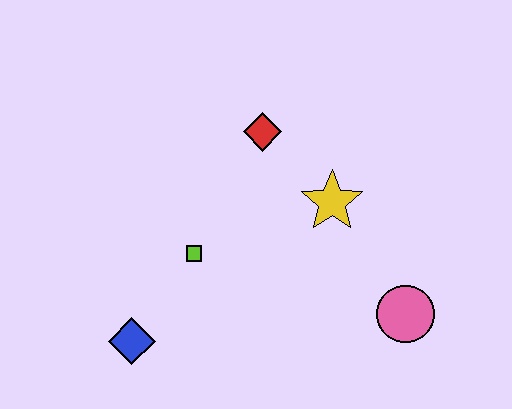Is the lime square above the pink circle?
Yes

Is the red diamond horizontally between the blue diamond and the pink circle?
Yes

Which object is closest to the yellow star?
The red diamond is closest to the yellow star.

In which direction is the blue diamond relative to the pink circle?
The blue diamond is to the left of the pink circle.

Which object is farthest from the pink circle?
The blue diamond is farthest from the pink circle.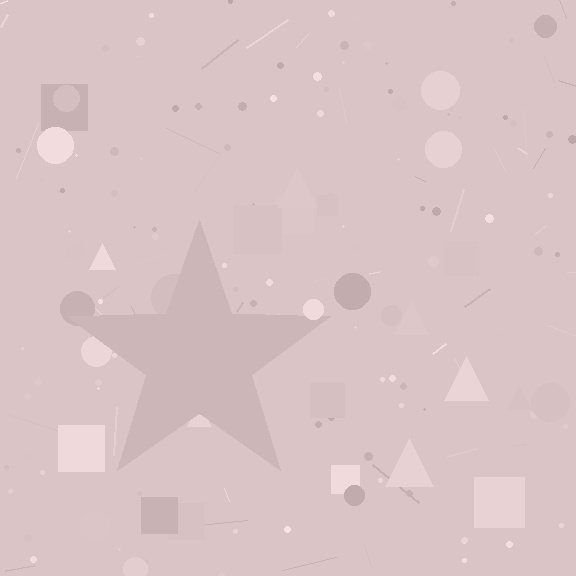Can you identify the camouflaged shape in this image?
The camouflaged shape is a star.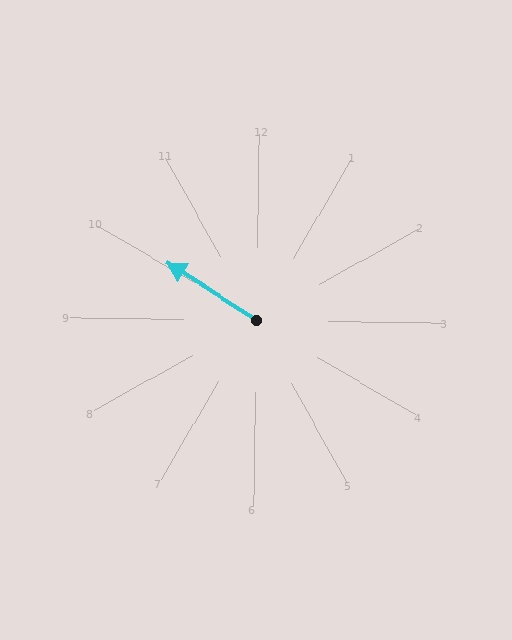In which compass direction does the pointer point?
Northwest.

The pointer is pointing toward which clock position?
Roughly 10 o'clock.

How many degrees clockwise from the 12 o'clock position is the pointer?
Approximately 302 degrees.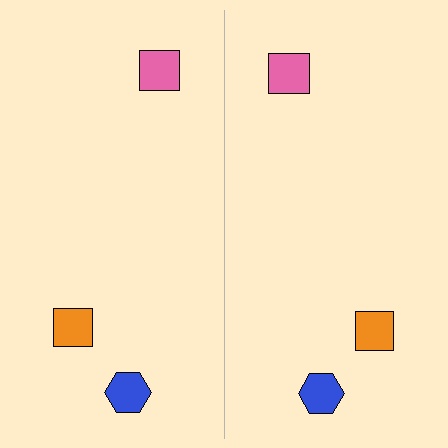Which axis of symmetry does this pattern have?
The pattern has a vertical axis of symmetry running through the center of the image.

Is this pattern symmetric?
Yes, this pattern has bilateral (reflection) symmetry.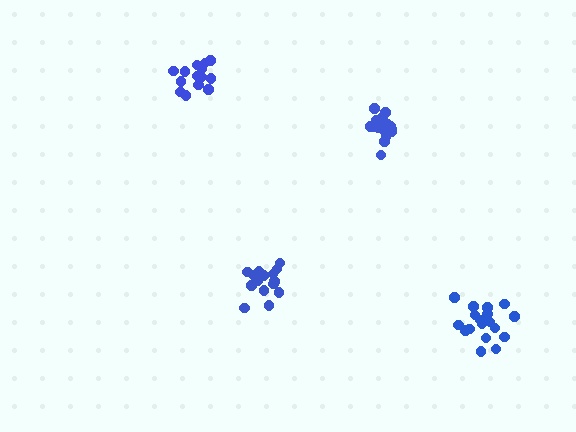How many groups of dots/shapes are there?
There are 4 groups.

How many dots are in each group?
Group 1: 15 dots, Group 2: 18 dots, Group 3: 19 dots, Group 4: 19 dots (71 total).